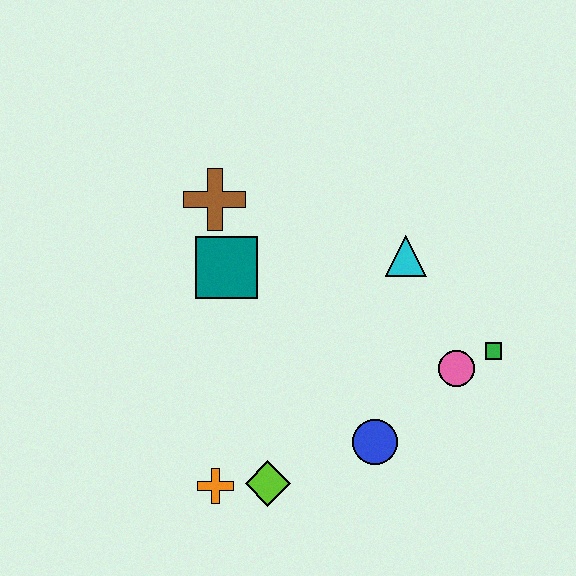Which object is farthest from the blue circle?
The brown cross is farthest from the blue circle.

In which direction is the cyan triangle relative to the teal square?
The cyan triangle is to the right of the teal square.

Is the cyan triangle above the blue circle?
Yes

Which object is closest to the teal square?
The brown cross is closest to the teal square.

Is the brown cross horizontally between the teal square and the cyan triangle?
No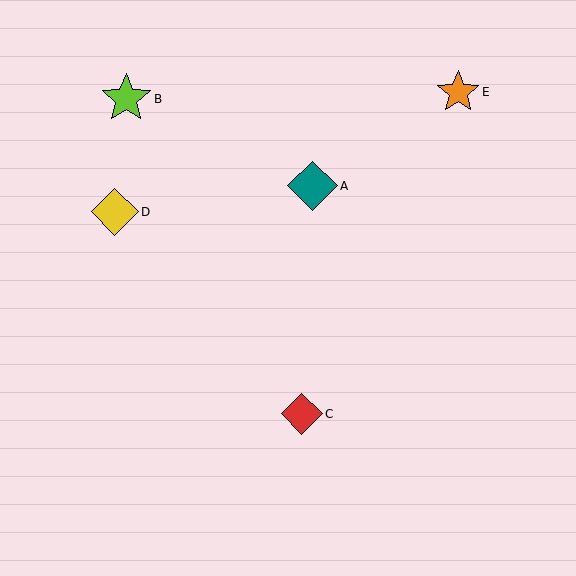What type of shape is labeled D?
Shape D is a yellow diamond.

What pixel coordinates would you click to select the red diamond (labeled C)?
Click at (302, 414) to select the red diamond C.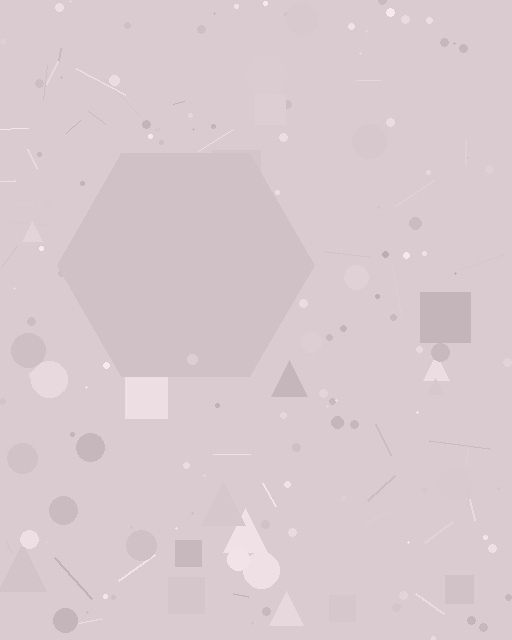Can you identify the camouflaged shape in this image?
The camouflaged shape is a hexagon.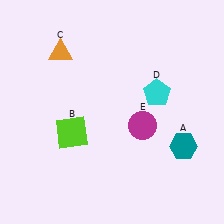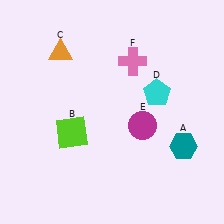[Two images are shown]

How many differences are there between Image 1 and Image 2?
There is 1 difference between the two images.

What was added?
A pink cross (F) was added in Image 2.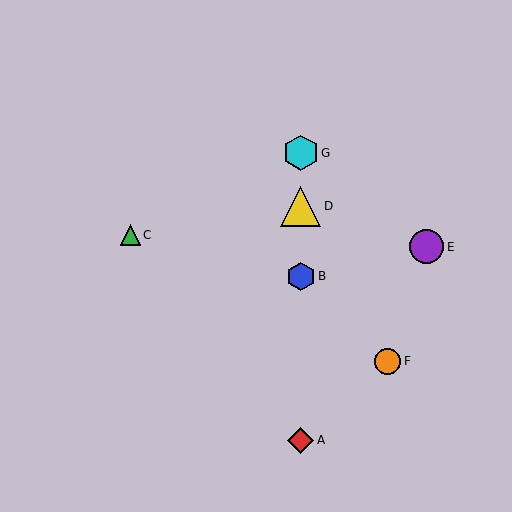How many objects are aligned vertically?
4 objects (A, B, D, G) are aligned vertically.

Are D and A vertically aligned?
Yes, both are at x≈301.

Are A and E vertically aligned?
No, A is at x≈301 and E is at x≈427.